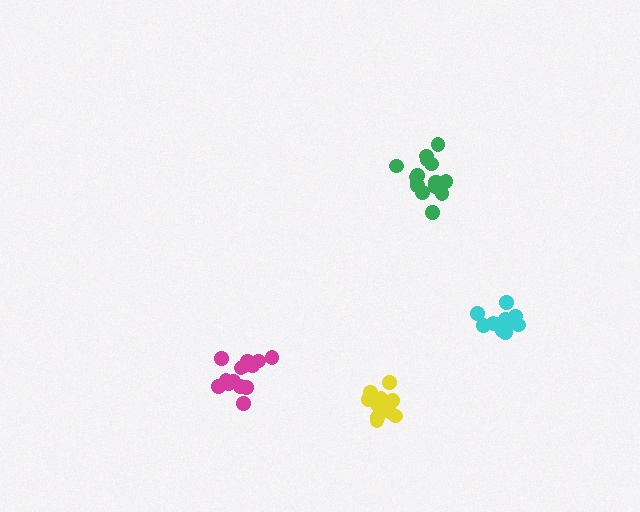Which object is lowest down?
The yellow cluster is bottommost.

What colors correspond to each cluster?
The clusters are colored: magenta, cyan, yellow, green.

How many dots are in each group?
Group 1: 14 dots, Group 2: 15 dots, Group 3: 13 dots, Group 4: 16 dots (58 total).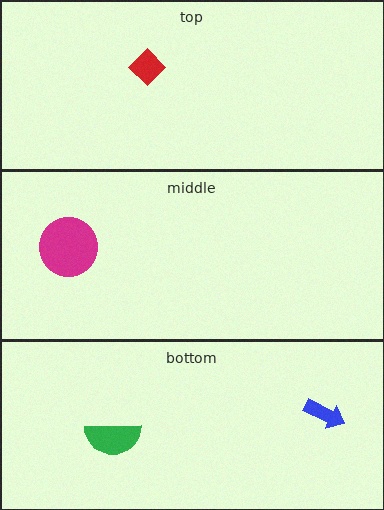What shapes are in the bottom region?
The green semicircle, the blue arrow.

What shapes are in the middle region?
The magenta circle.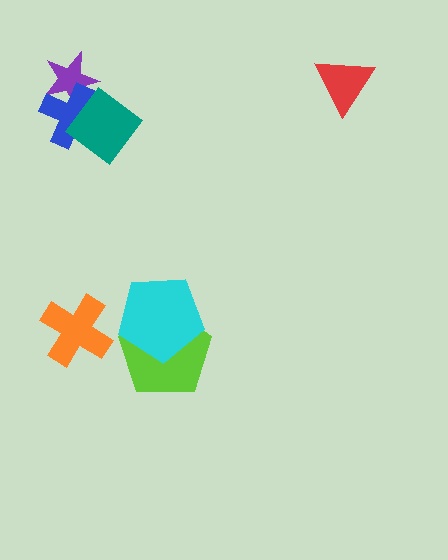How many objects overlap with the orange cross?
0 objects overlap with the orange cross.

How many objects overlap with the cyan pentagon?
1 object overlaps with the cyan pentagon.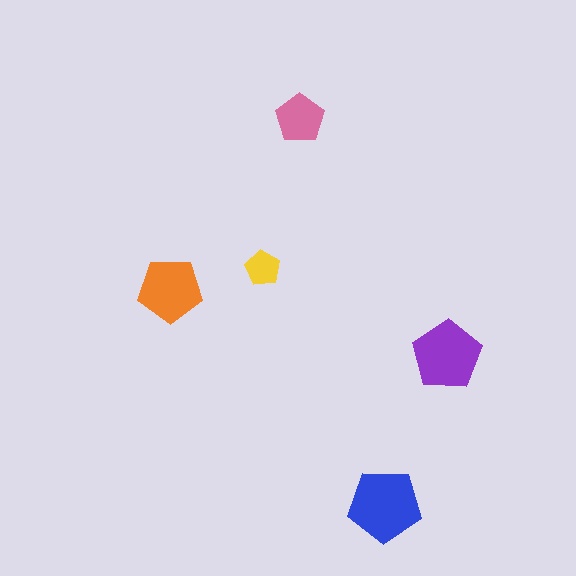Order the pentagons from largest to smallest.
the blue one, the purple one, the orange one, the pink one, the yellow one.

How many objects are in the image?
There are 5 objects in the image.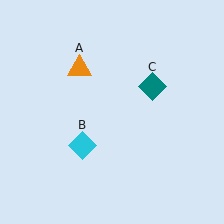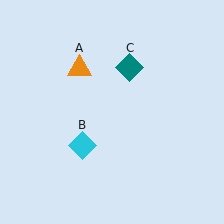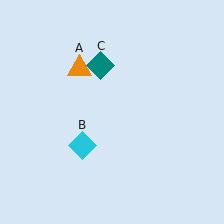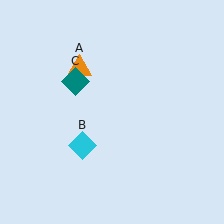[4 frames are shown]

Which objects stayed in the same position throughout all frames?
Orange triangle (object A) and cyan diamond (object B) remained stationary.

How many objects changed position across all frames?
1 object changed position: teal diamond (object C).